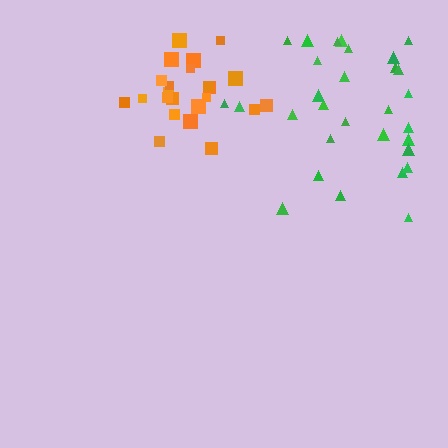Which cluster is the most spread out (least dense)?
Green.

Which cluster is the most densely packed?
Orange.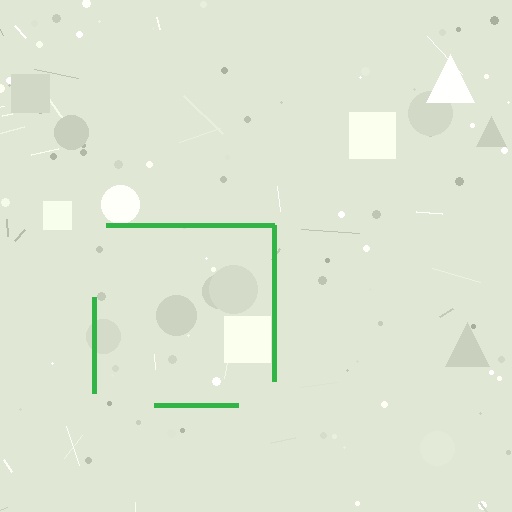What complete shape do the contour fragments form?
The contour fragments form a square.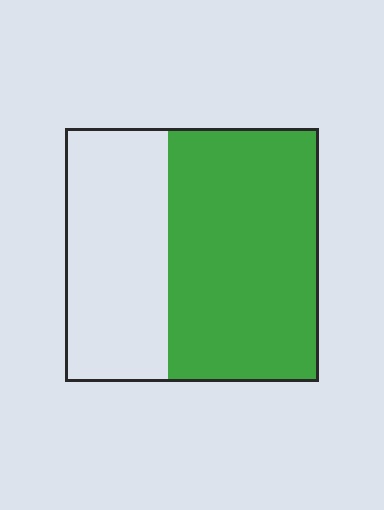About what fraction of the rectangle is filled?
About three fifths (3/5).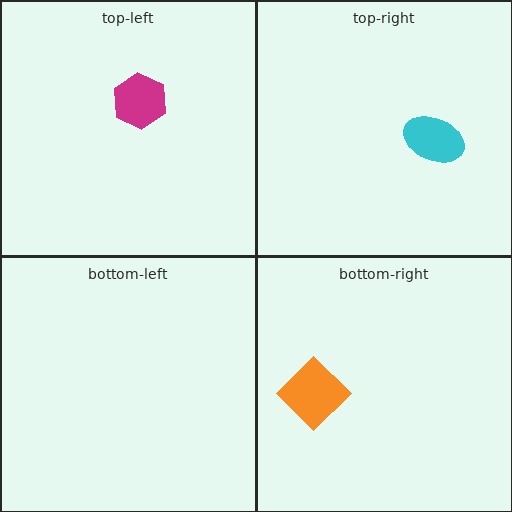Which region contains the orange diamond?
The bottom-right region.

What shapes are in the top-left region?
The magenta hexagon.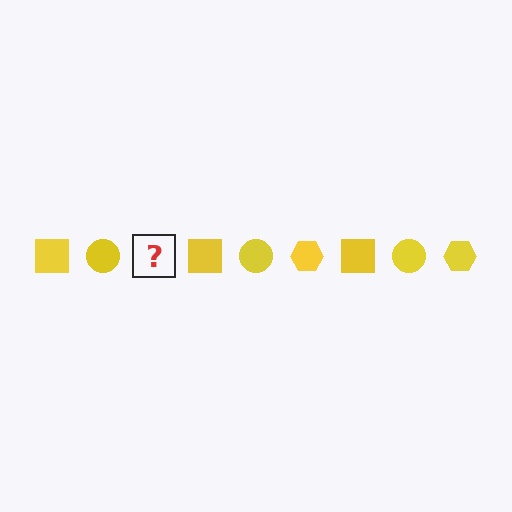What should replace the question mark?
The question mark should be replaced with a yellow hexagon.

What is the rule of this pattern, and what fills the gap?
The rule is that the pattern cycles through square, circle, hexagon shapes in yellow. The gap should be filled with a yellow hexagon.